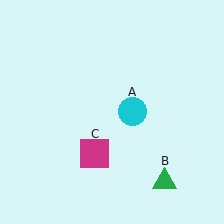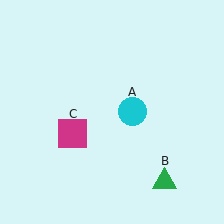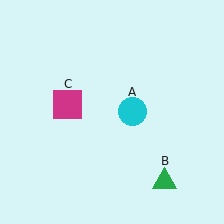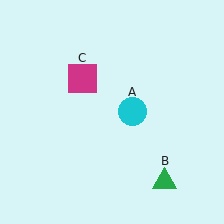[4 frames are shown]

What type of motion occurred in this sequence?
The magenta square (object C) rotated clockwise around the center of the scene.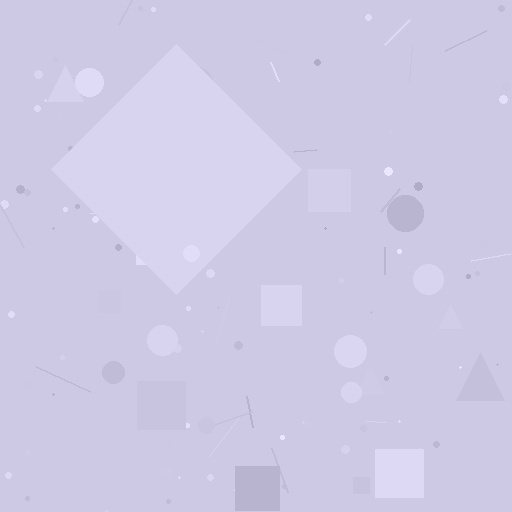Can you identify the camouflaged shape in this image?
The camouflaged shape is a diamond.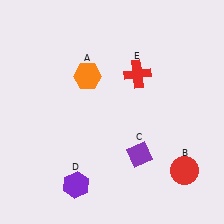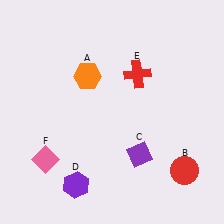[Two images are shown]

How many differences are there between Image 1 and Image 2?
There is 1 difference between the two images.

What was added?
A pink diamond (F) was added in Image 2.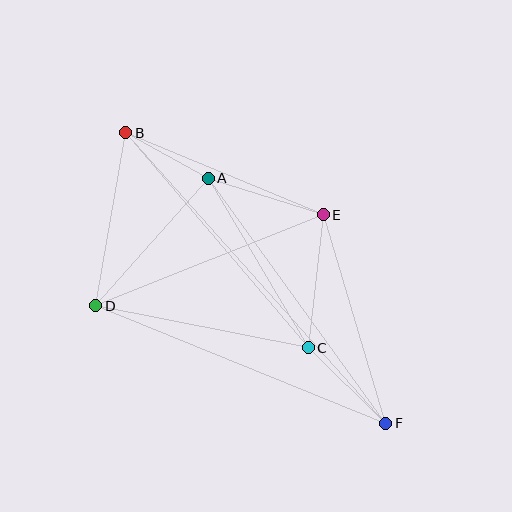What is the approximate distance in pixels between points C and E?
The distance between C and E is approximately 134 pixels.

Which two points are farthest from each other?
Points B and F are farthest from each other.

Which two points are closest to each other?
Points A and B are closest to each other.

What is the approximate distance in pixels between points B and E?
The distance between B and E is approximately 214 pixels.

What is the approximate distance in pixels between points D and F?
The distance between D and F is approximately 313 pixels.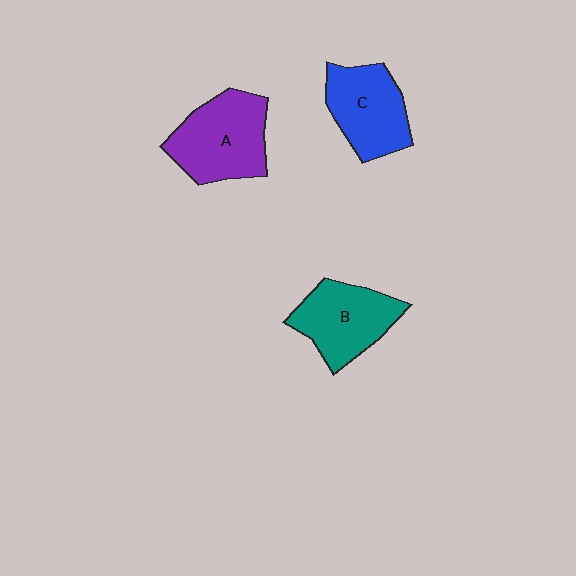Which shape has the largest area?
Shape A (purple).